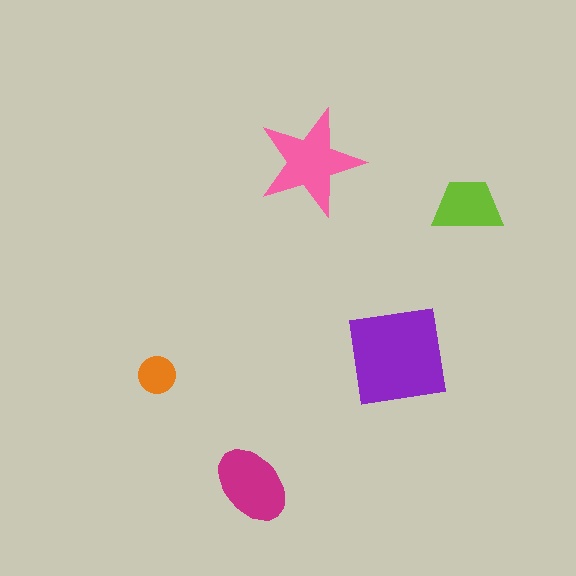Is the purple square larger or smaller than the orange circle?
Larger.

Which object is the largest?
The purple square.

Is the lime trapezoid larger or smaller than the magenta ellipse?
Smaller.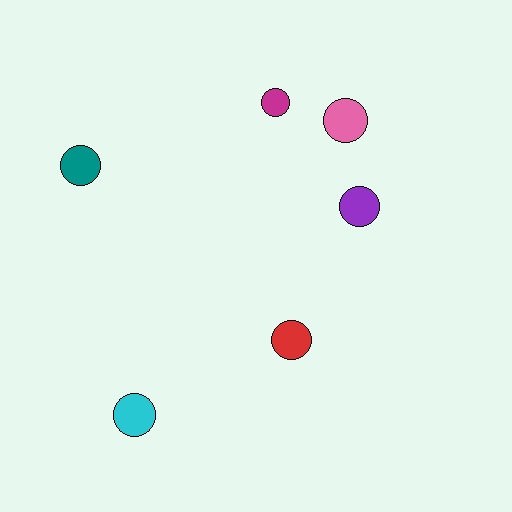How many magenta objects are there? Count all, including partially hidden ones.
There is 1 magenta object.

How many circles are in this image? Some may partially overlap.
There are 6 circles.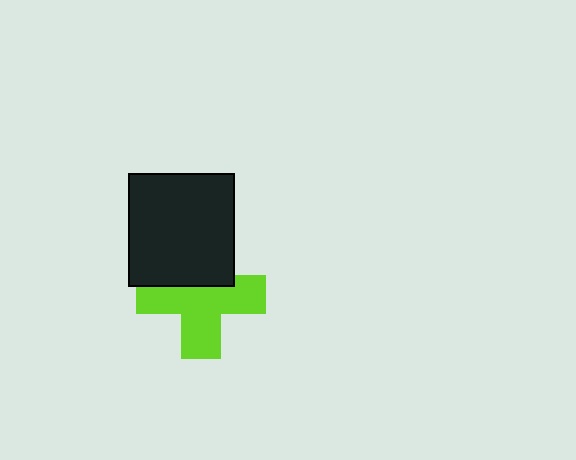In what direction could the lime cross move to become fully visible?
The lime cross could move down. That would shift it out from behind the black rectangle entirely.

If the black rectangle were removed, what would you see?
You would see the complete lime cross.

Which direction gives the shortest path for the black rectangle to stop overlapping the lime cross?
Moving up gives the shortest separation.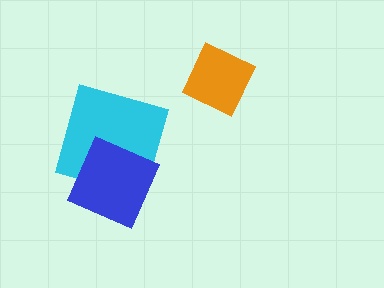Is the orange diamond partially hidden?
No, no other shape covers it.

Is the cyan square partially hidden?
Yes, it is partially covered by another shape.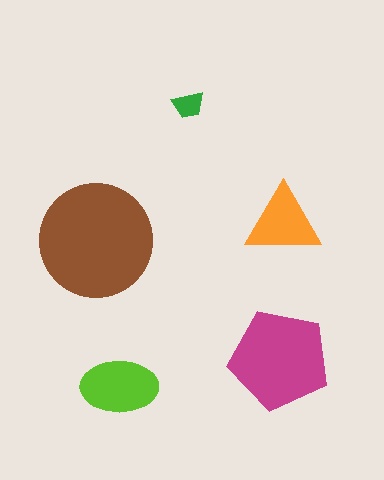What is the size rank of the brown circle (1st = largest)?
1st.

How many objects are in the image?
There are 5 objects in the image.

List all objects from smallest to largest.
The green trapezoid, the orange triangle, the lime ellipse, the magenta pentagon, the brown circle.